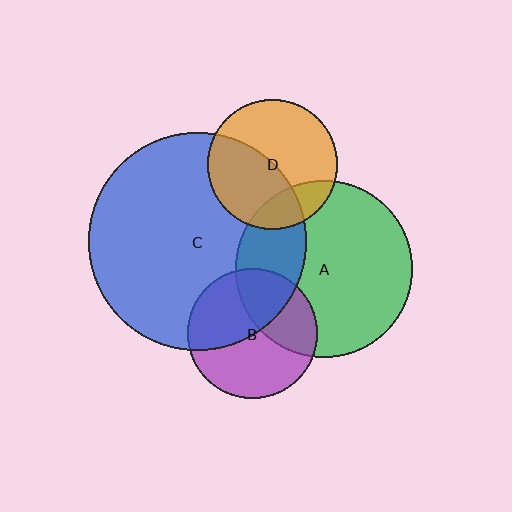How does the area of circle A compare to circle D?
Approximately 1.8 times.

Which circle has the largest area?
Circle C (blue).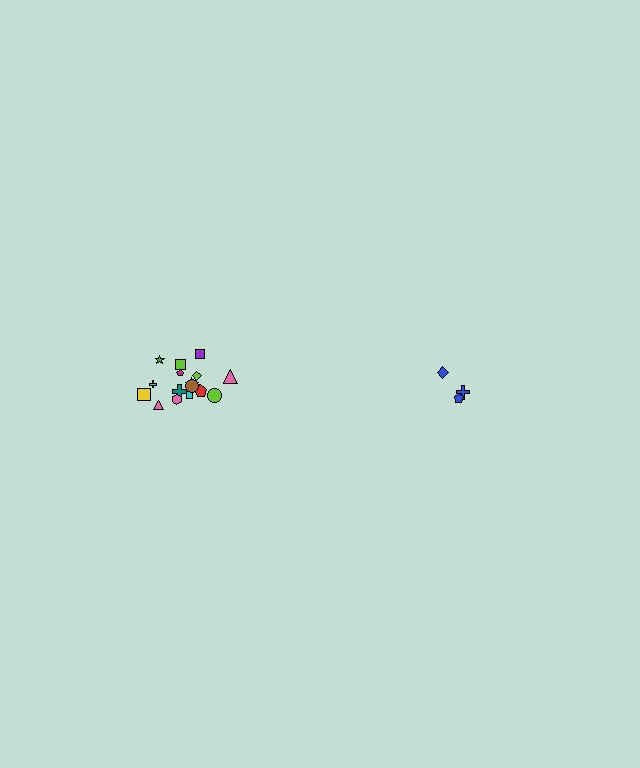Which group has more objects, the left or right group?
The left group.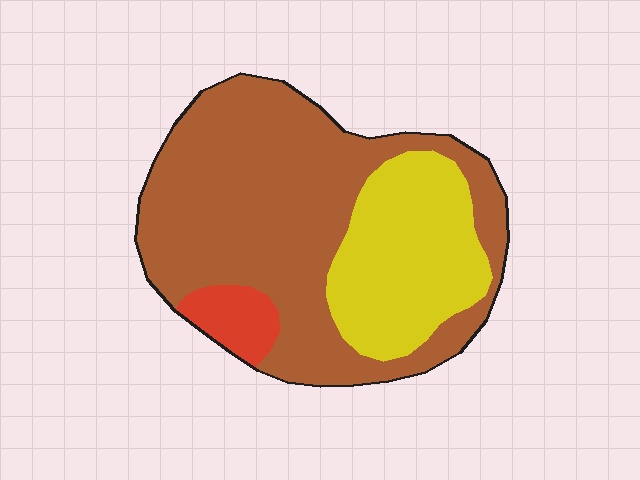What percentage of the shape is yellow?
Yellow takes up between a quarter and a half of the shape.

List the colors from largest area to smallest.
From largest to smallest: brown, yellow, red.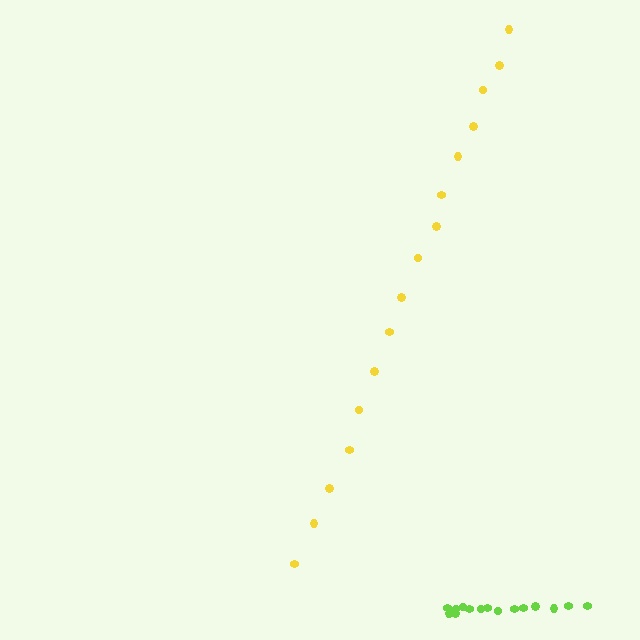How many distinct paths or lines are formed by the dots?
There are 2 distinct paths.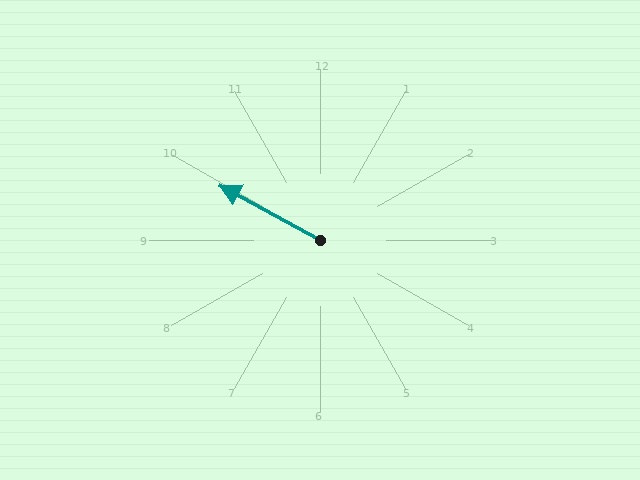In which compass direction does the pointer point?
Northwest.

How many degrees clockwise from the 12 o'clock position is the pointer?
Approximately 299 degrees.